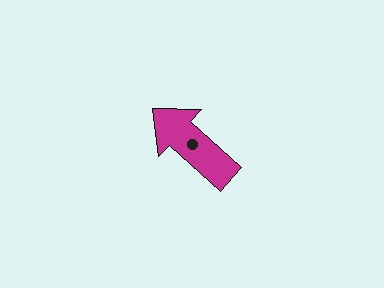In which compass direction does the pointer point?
Northwest.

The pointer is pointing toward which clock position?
Roughly 10 o'clock.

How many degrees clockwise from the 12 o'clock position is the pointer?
Approximately 312 degrees.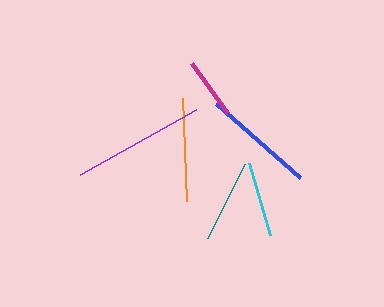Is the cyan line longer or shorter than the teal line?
The teal line is longer than the cyan line.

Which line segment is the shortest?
The magenta line is the shortest at approximately 62 pixels.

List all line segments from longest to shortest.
From longest to shortest: purple, blue, orange, teal, cyan, magenta.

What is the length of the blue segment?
The blue segment is approximately 111 pixels long.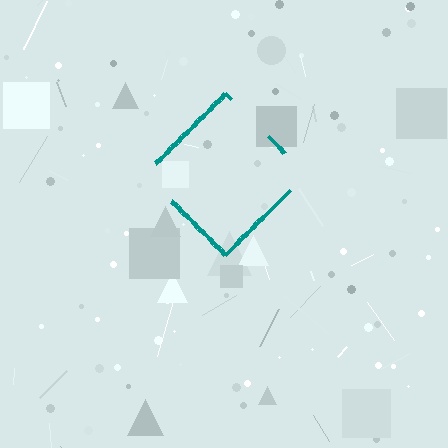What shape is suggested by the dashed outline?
The dashed outline suggests a diamond.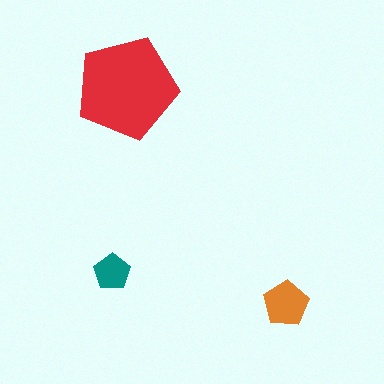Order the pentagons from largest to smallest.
the red one, the orange one, the teal one.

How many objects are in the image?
There are 3 objects in the image.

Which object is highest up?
The red pentagon is topmost.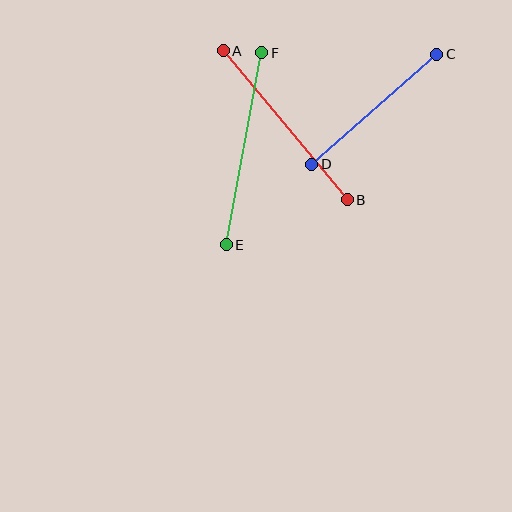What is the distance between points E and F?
The distance is approximately 195 pixels.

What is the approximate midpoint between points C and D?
The midpoint is at approximately (374, 109) pixels.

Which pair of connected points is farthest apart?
Points E and F are farthest apart.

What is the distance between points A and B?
The distance is approximately 194 pixels.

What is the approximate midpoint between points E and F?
The midpoint is at approximately (244, 149) pixels.